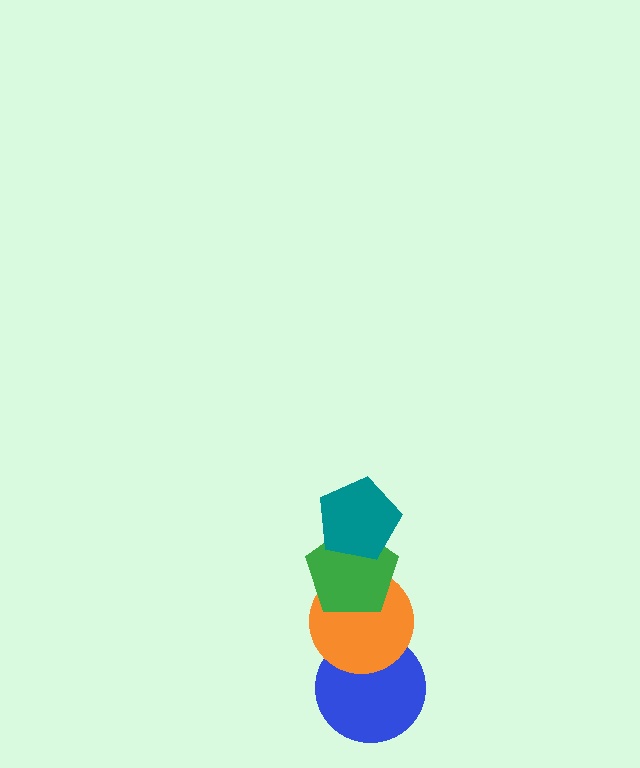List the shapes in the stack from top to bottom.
From top to bottom: the teal pentagon, the green pentagon, the orange circle, the blue circle.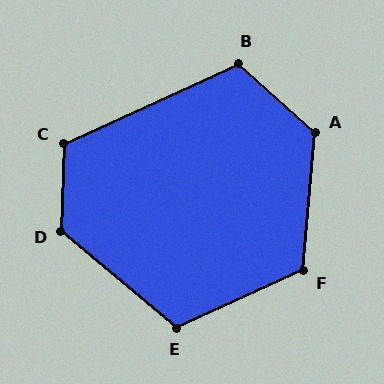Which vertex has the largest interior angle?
D, at approximately 128 degrees.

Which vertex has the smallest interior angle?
B, at approximately 113 degrees.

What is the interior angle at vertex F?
Approximately 119 degrees (obtuse).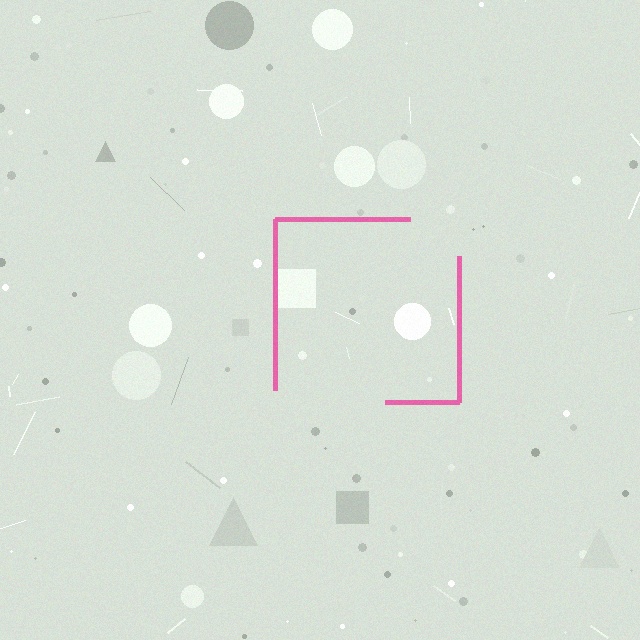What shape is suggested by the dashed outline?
The dashed outline suggests a square.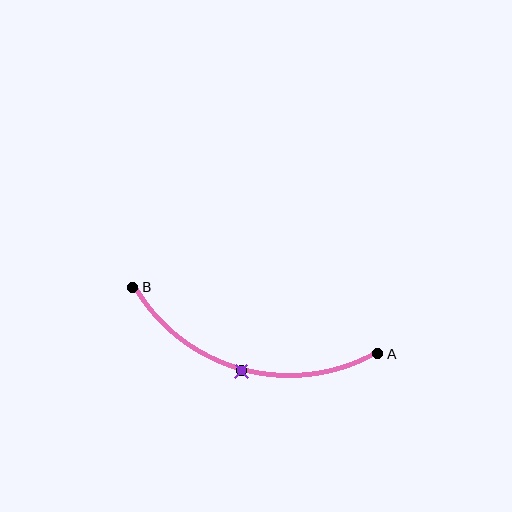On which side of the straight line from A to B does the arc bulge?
The arc bulges below the straight line connecting A and B.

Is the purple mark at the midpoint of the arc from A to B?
Yes. The purple mark lies on the arc at equal arc-length from both A and B — it is the arc midpoint.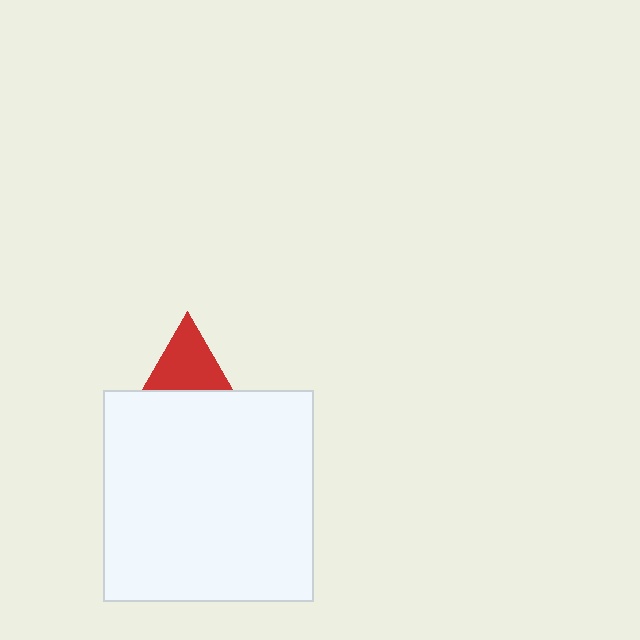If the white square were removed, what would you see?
You would see the complete red triangle.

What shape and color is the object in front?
The object in front is a white square.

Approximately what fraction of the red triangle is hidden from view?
Roughly 43% of the red triangle is hidden behind the white square.